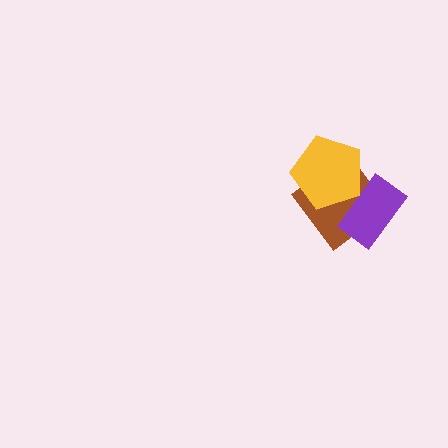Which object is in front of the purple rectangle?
The yellow pentagon is in front of the purple rectangle.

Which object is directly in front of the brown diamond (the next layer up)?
The purple rectangle is directly in front of the brown diamond.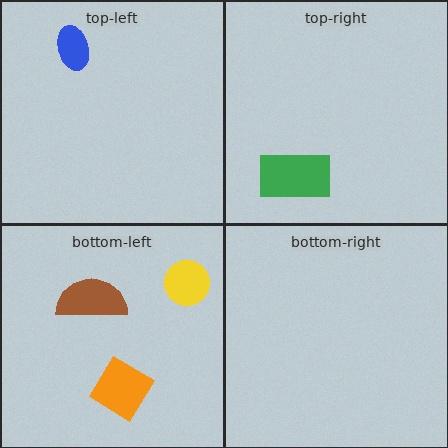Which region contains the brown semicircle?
The bottom-left region.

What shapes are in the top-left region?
The blue ellipse.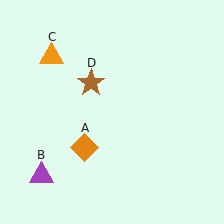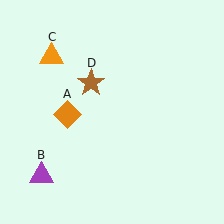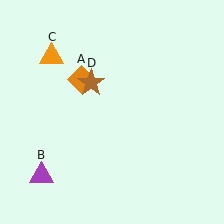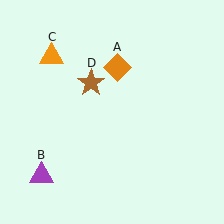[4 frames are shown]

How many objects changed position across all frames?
1 object changed position: orange diamond (object A).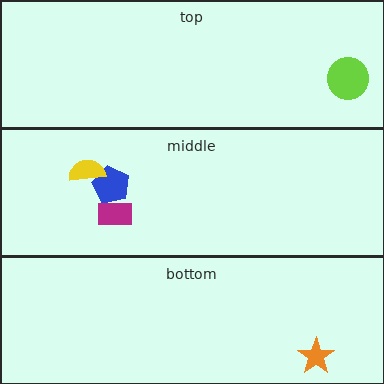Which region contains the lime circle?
The top region.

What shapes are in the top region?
The lime circle.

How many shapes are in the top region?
1.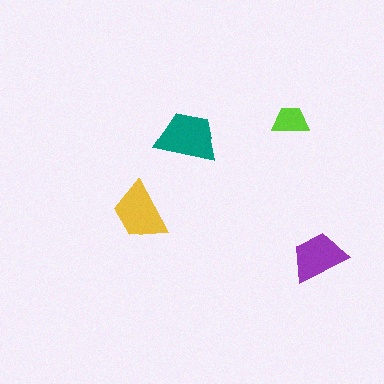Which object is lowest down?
The purple trapezoid is bottommost.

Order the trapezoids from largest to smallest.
the teal one, the yellow one, the purple one, the lime one.